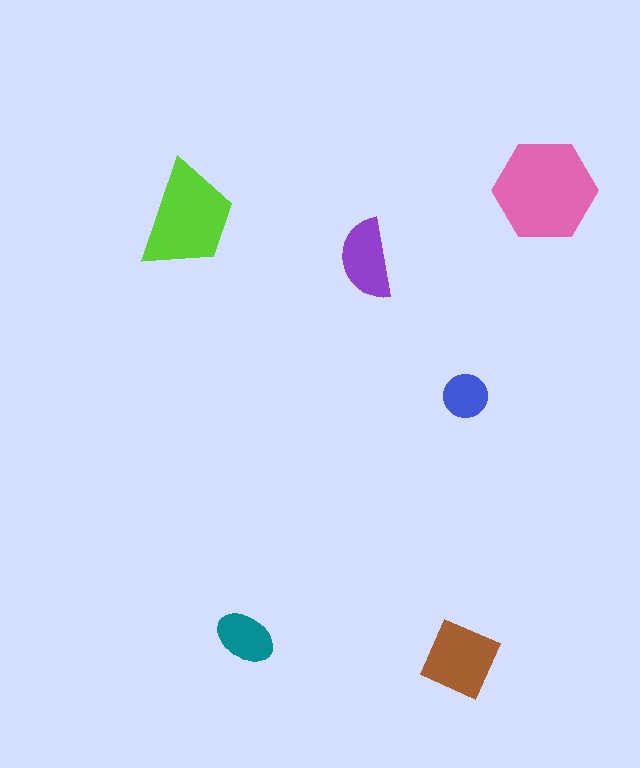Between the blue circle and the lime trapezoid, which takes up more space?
The lime trapezoid.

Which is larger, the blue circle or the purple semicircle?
The purple semicircle.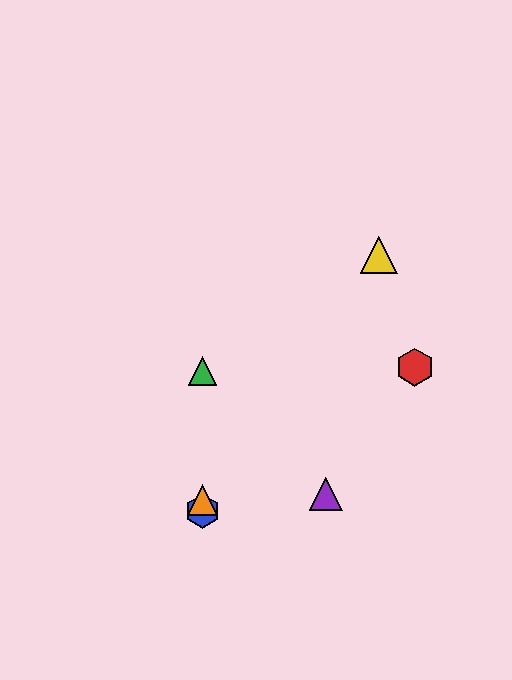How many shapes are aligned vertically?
3 shapes (the blue hexagon, the green triangle, the orange triangle) are aligned vertically.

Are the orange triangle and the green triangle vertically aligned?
Yes, both are at x≈202.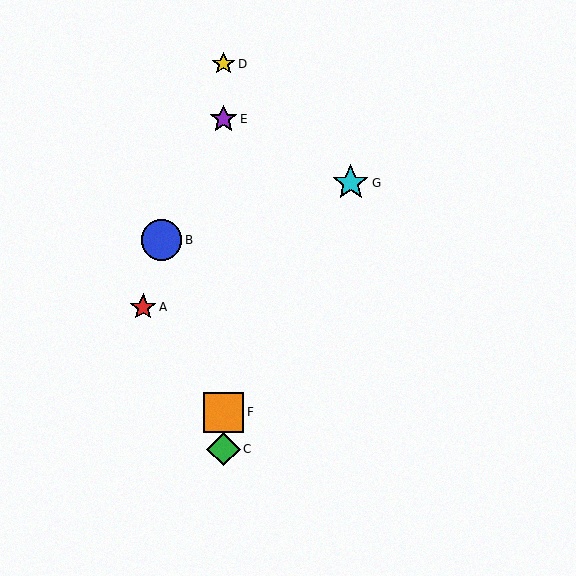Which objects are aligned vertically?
Objects C, D, E, F are aligned vertically.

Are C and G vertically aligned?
No, C is at x≈224 and G is at x≈351.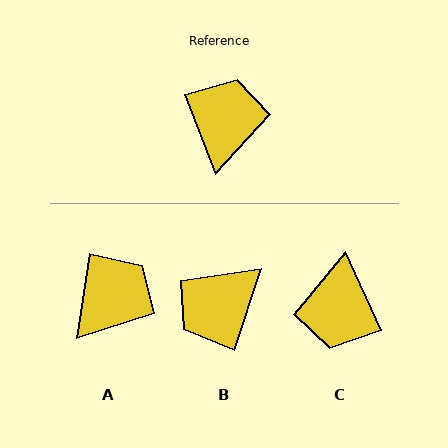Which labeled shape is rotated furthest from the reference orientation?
C, about 177 degrees away.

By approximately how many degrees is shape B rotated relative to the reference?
Approximately 141 degrees counter-clockwise.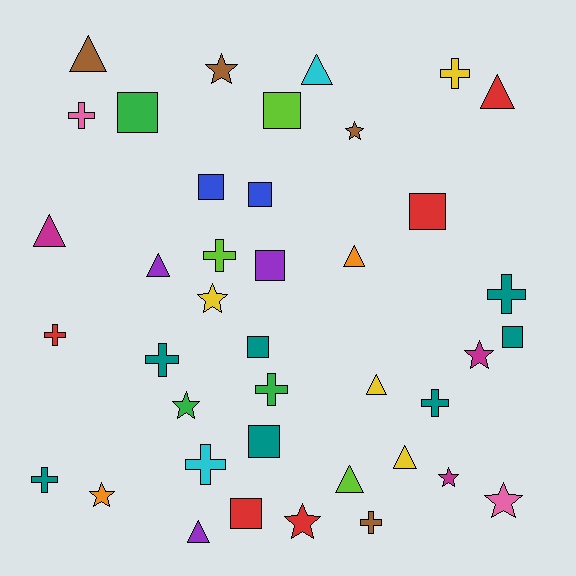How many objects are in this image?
There are 40 objects.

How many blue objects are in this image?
There are 2 blue objects.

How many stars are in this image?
There are 9 stars.